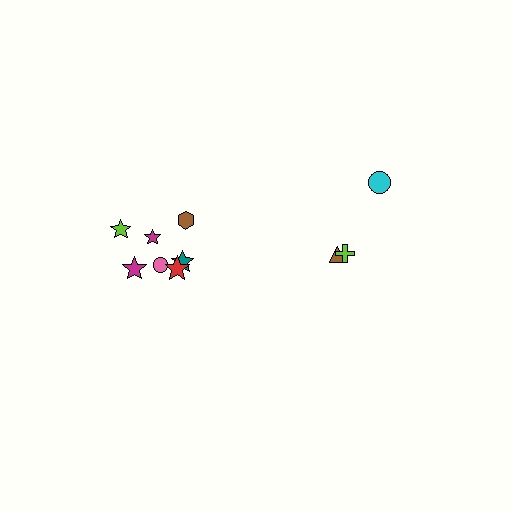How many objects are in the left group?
There are 7 objects.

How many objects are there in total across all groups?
There are 10 objects.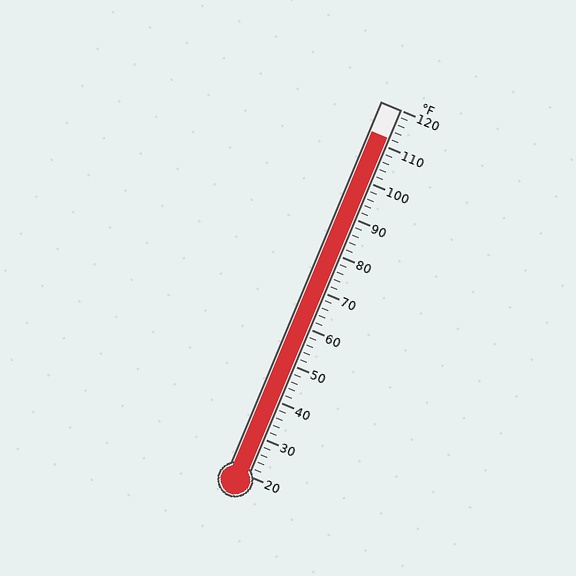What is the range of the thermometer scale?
The thermometer scale ranges from 20°F to 120°F.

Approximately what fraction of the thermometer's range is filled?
The thermometer is filled to approximately 90% of its range.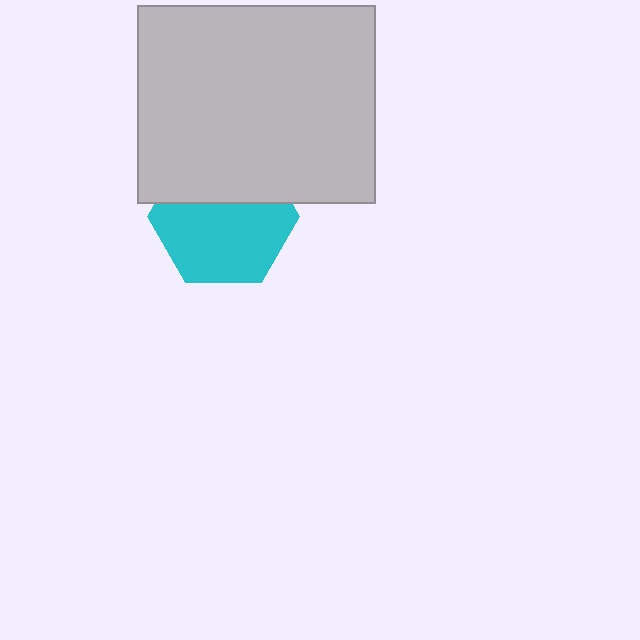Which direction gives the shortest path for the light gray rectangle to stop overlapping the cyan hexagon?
Moving up gives the shortest separation.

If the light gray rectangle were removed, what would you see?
You would see the complete cyan hexagon.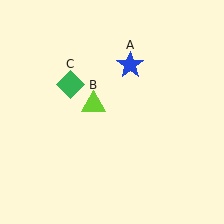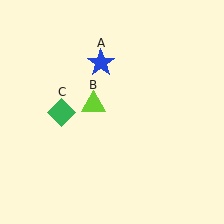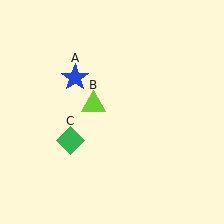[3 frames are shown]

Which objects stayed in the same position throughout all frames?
Lime triangle (object B) remained stationary.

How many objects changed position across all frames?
2 objects changed position: blue star (object A), green diamond (object C).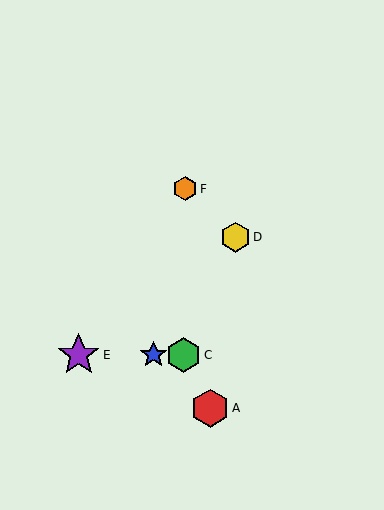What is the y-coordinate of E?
Object E is at y≈355.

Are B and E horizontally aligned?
Yes, both are at y≈355.